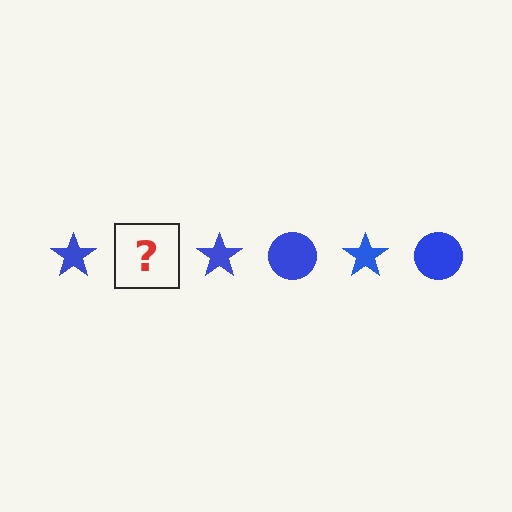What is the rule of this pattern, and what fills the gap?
The rule is that the pattern cycles through star, circle shapes in blue. The gap should be filled with a blue circle.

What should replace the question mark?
The question mark should be replaced with a blue circle.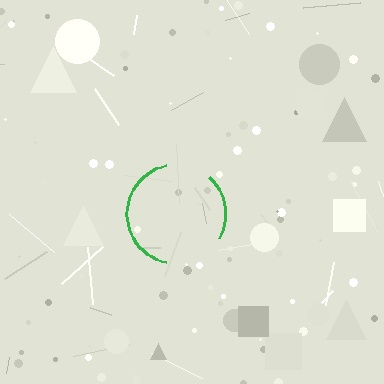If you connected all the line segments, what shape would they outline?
They would outline a circle.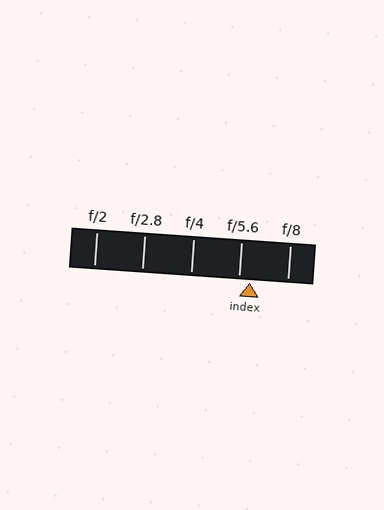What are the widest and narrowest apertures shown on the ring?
The widest aperture shown is f/2 and the narrowest is f/8.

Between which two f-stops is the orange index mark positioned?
The index mark is between f/5.6 and f/8.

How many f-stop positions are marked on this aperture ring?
There are 5 f-stop positions marked.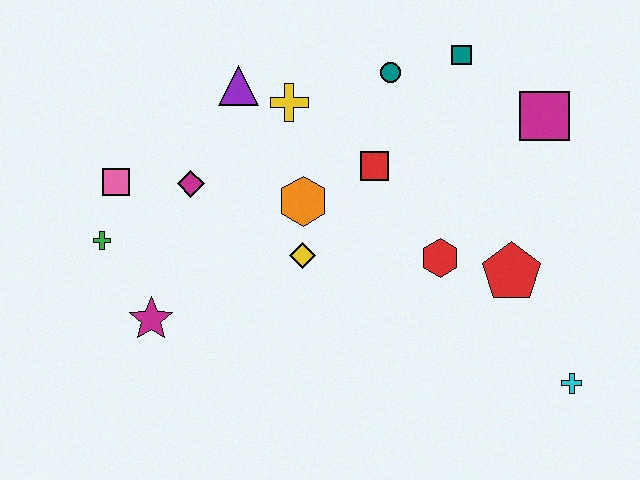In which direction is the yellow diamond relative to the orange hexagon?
The yellow diamond is below the orange hexagon.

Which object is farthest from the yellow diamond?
The cyan cross is farthest from the yellow diamond.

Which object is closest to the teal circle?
The teal square is closest to the teal circle.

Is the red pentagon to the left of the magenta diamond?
No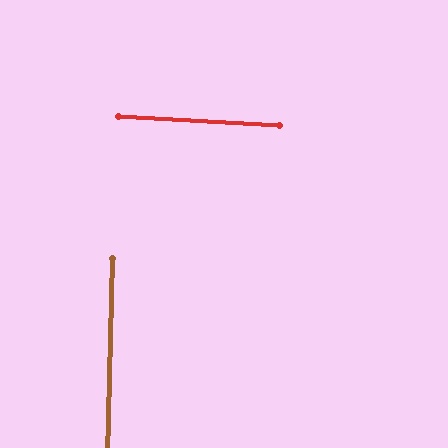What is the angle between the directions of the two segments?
Approximately 88 degrees.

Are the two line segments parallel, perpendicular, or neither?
Perpendicular — they meet at approximately 88°.